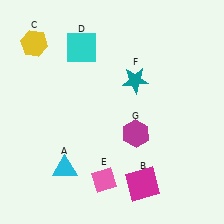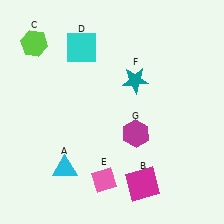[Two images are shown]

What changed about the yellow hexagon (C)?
In Image 1, C is yellow. In Image 2, it changed to lime.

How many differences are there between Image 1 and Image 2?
There is 1 difference between the two images.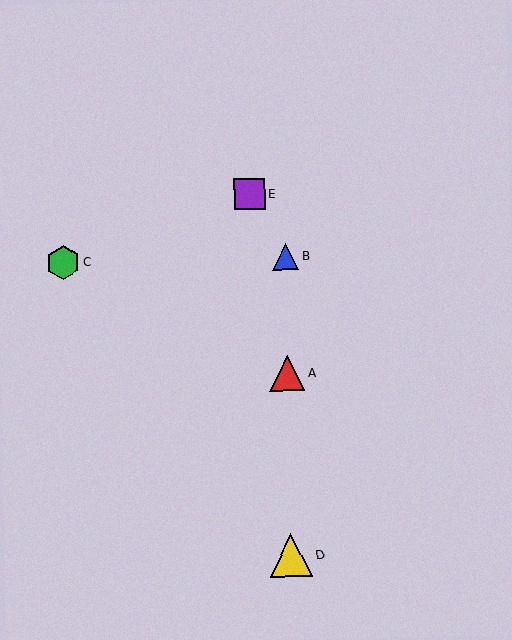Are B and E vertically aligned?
No, B is at x≈285 and E is at x≈250.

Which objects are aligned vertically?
Objects A, B, D are aligned vertically.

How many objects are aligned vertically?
3 objects (A, B, D) are aligned vertically.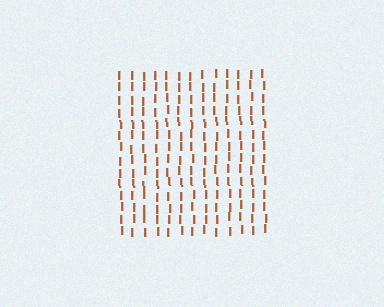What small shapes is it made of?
It is made of small letter I's.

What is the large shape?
The large shape is a square.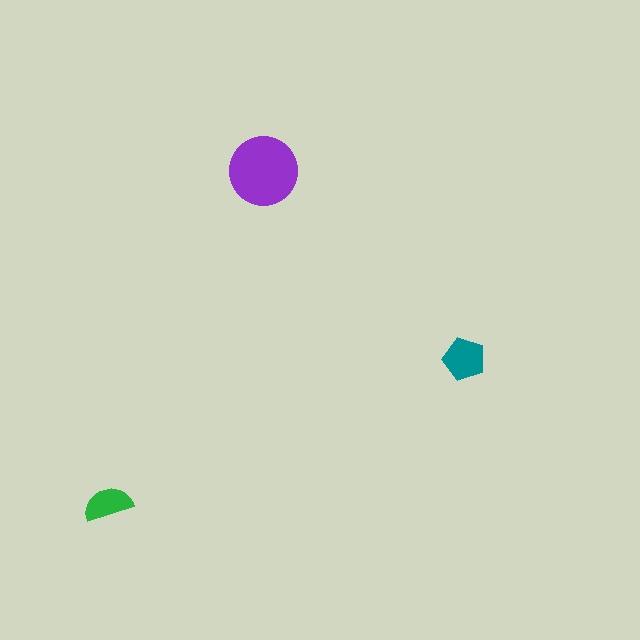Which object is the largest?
The purple circle.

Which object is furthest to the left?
The green semicircle is leftmost.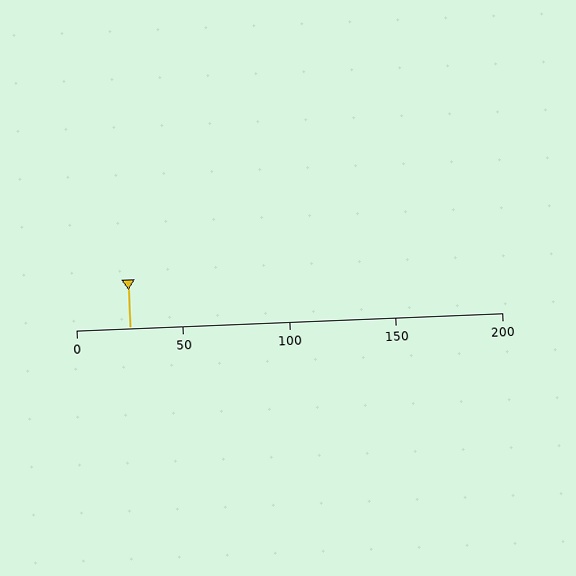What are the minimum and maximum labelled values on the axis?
The axis runs from 0 to 200.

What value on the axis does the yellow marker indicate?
The marker indicates approximately 25.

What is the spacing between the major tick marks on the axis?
The major ticks are spaced 50 apart.